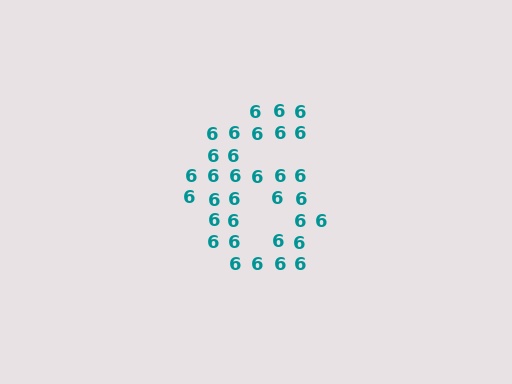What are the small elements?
The small elements are digit 6's.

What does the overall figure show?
The overall figure shows the digit 6.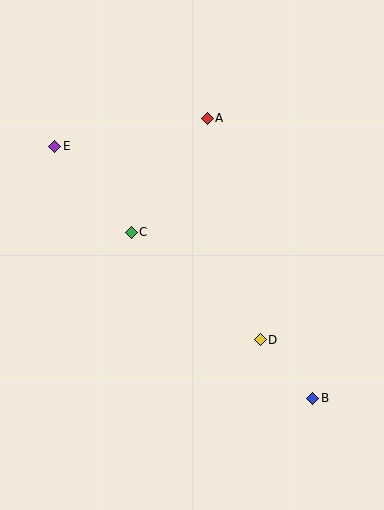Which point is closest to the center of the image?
Point C at (131, 232) is closest to the center.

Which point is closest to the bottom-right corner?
Point B is closest to the bottom-right corner.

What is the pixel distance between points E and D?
The distance between E and D is 282 pixels.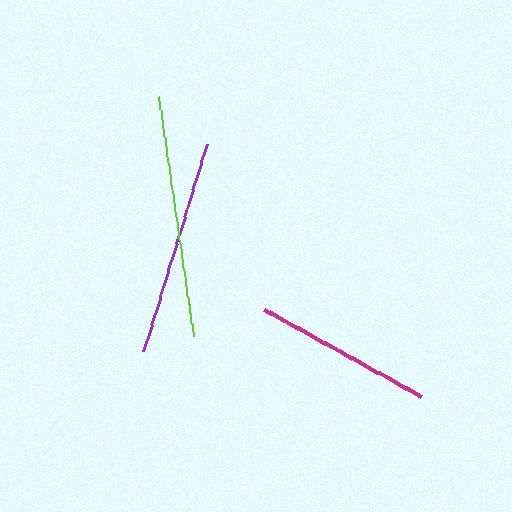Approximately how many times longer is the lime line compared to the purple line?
The lime line is approximately 1.1 times the length of the purple line.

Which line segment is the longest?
The lime line is the longest at approximately 243 pixels.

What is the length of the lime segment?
The lime segment is approximately 243 pixels long.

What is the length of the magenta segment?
The magenta segment is approximately 180 pixels long.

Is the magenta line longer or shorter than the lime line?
The lime line is longer than the magenta line.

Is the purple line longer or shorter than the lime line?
The lime line is longer than the purple line.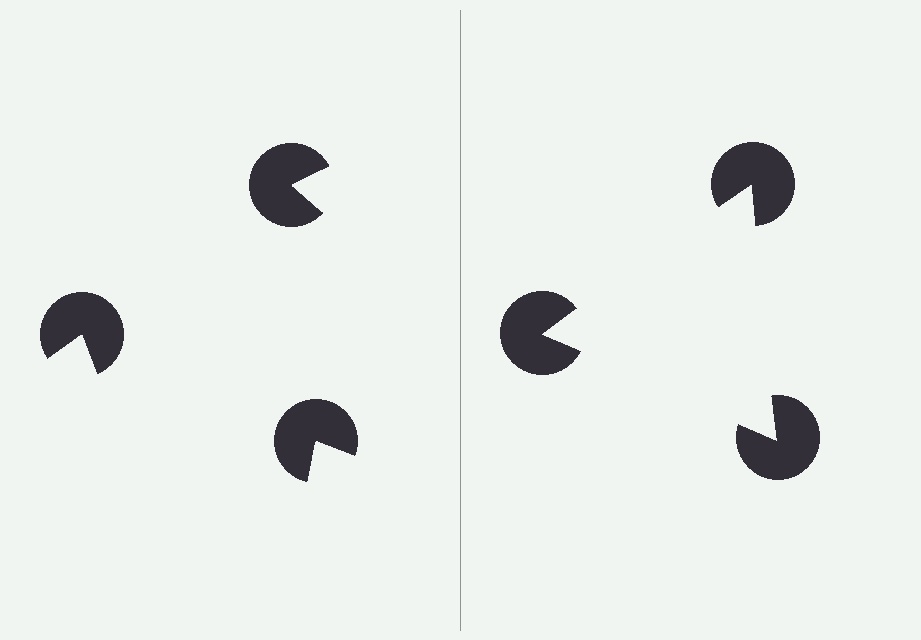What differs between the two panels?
The pac-man discs are positioned identically on both sides; only the wedge orientations differ. On the right they align to a triangle; on the left they are misaligned.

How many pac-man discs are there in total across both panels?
6 — 3 on each side.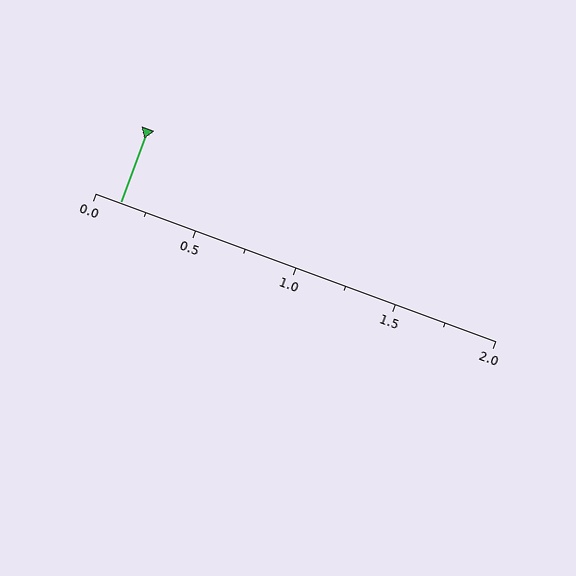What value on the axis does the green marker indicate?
The marker indicates approximately 0.12.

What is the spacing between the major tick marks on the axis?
The major ticks are spaced 0.5 apart.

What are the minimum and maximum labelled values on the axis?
The axis runs from 0.0 to 2.0.